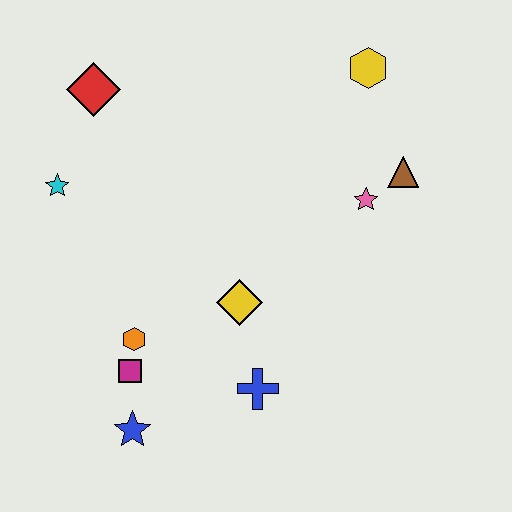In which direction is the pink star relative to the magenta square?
The pink star is to the right of the magenta square.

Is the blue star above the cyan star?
No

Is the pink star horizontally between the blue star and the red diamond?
No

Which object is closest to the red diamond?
The cyan star is closest to the red diamond.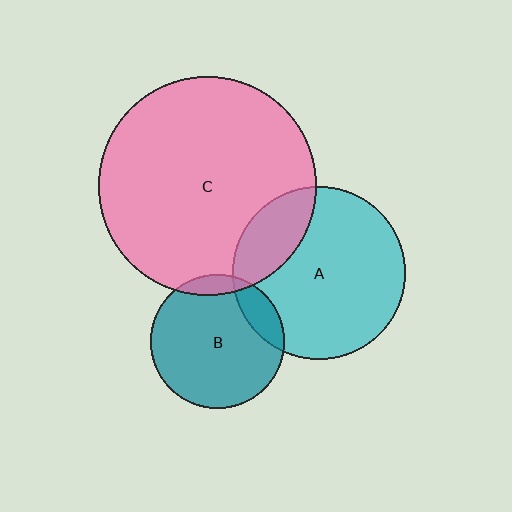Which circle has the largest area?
Circle C (pink).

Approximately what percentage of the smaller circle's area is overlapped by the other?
Approximately 15%.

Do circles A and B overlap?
Yes.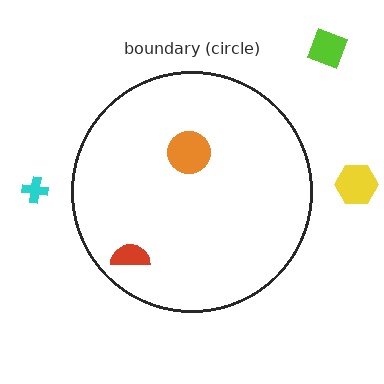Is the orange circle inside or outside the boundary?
Inside.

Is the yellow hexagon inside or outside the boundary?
Outside.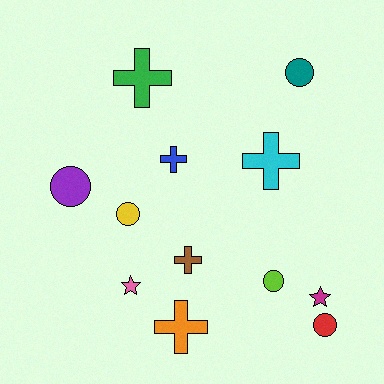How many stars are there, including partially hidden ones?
There are 2 stars.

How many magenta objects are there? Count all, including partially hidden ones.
There is 1 magenta object.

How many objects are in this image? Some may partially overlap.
There are 12 objects.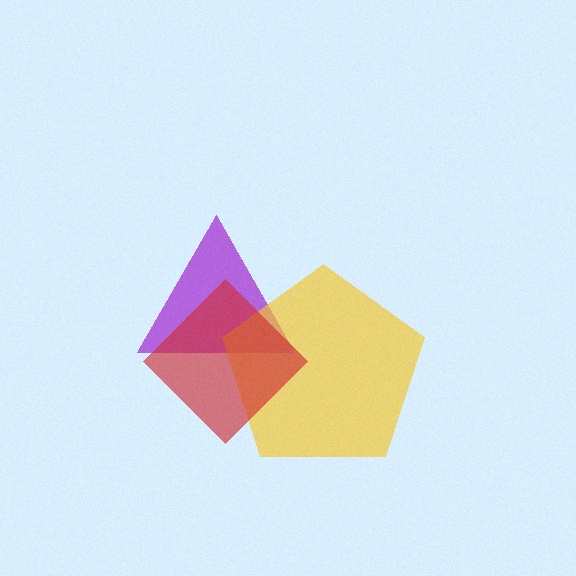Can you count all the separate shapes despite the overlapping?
Yes, there are 3 separate shapes.